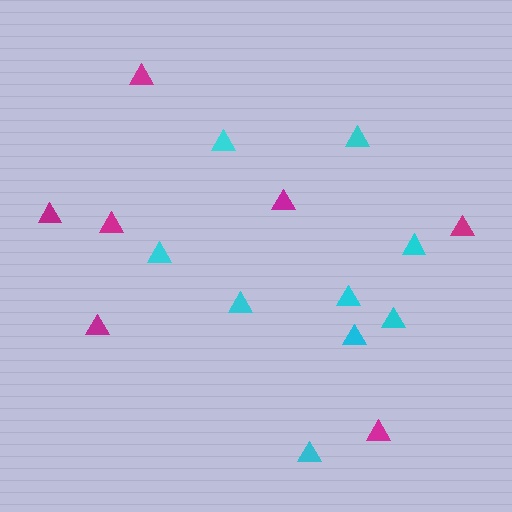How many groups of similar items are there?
There are 2 groups: one group of magenta triangles (7) and one group of cyan triangles (9).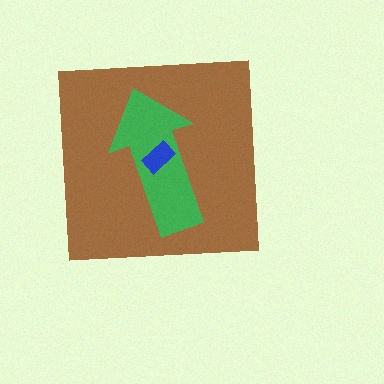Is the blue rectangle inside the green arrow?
Yes.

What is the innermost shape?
The blue rectangle.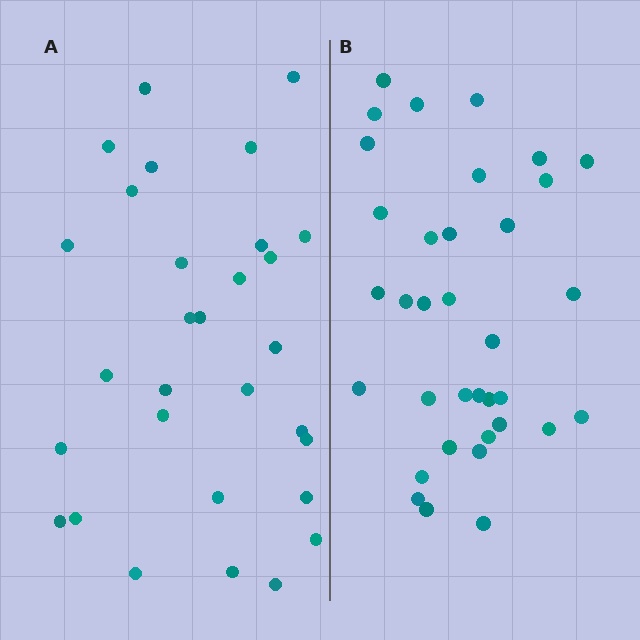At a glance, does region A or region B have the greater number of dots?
Region B (the right region) has more dots.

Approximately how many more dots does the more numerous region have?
Region B has about 5 more dots than region A.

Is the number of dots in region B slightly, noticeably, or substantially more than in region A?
Region B has only slightly more — the two regions are fairly close. The ratio is roughly 1.2 to 1.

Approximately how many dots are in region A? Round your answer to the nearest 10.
About 30 dots.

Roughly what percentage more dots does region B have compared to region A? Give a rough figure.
About 15% more.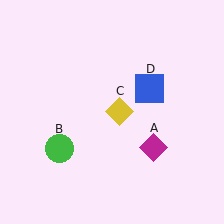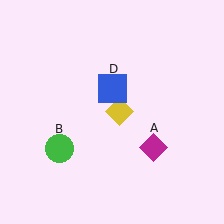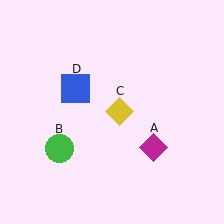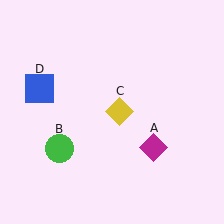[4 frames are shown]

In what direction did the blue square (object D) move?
The blue square (object D) moved left.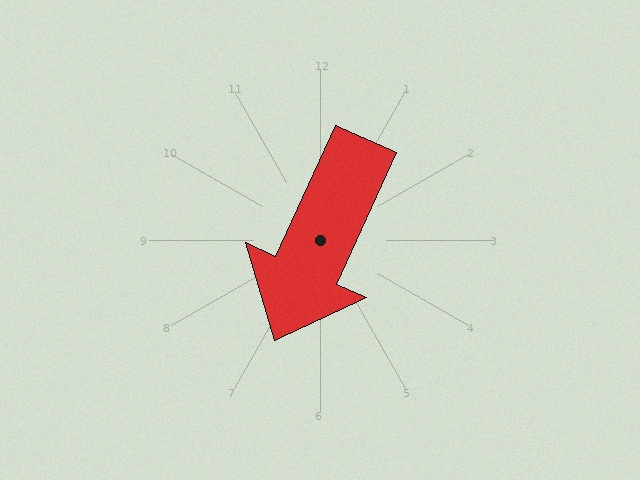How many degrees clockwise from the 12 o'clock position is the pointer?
Approximately 204 degrees.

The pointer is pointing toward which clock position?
Roughly 7 o'clock.